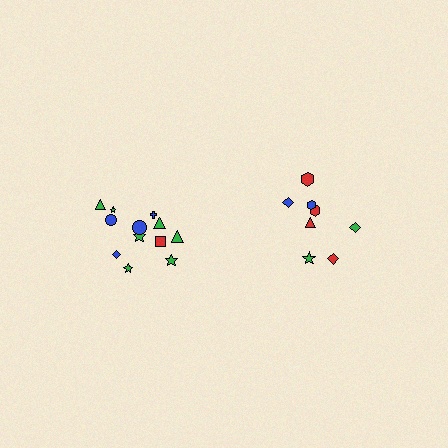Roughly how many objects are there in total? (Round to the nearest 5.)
Roughly 20 objects in total.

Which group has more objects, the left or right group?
The left group.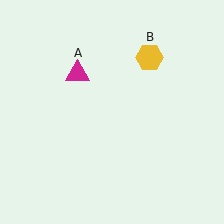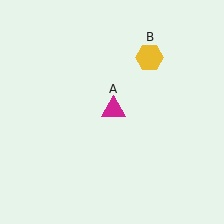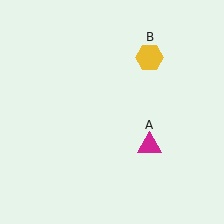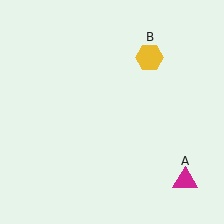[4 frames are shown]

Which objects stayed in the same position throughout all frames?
Yellow hexagon (object B) remained stationary.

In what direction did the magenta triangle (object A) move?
The magenta triangle (object A) moved down and to the right.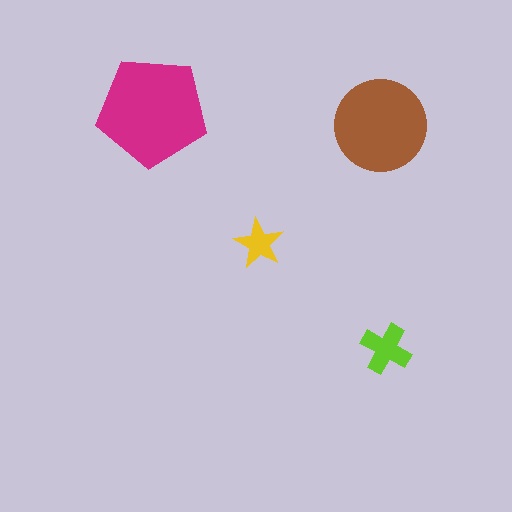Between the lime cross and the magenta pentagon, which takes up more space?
The magenta pentagon.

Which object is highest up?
The magenta pentagon is topmost.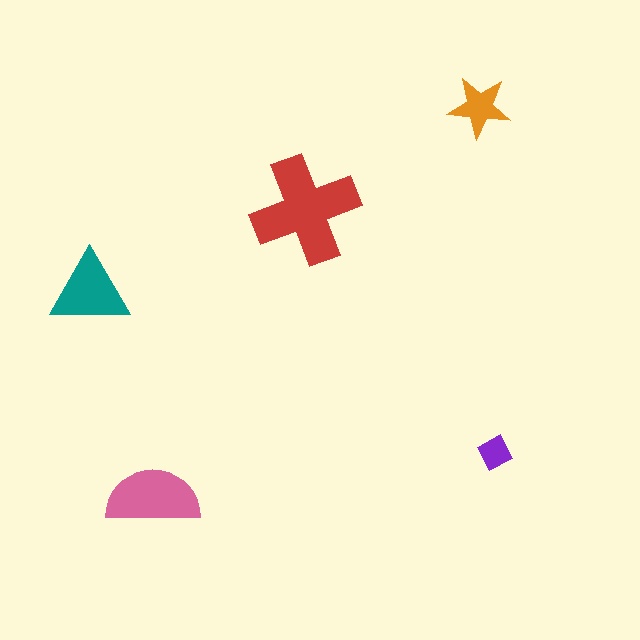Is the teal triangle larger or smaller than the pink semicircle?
Smaller.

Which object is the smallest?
The purple diamond.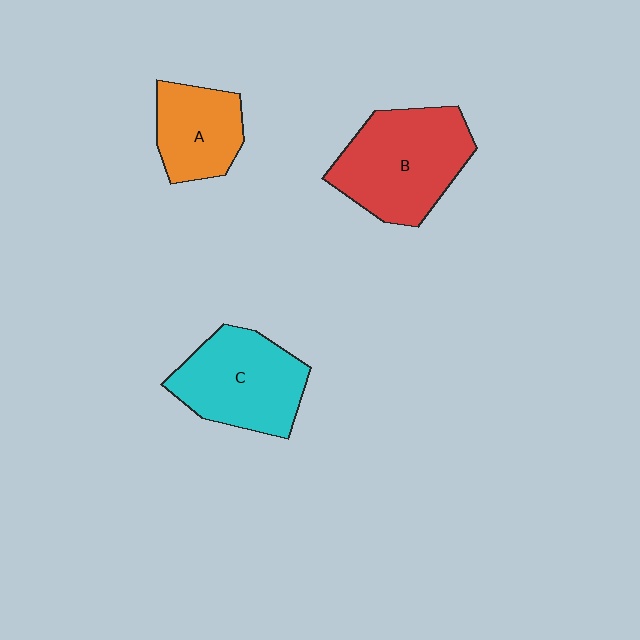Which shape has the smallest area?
Shape A (orange).